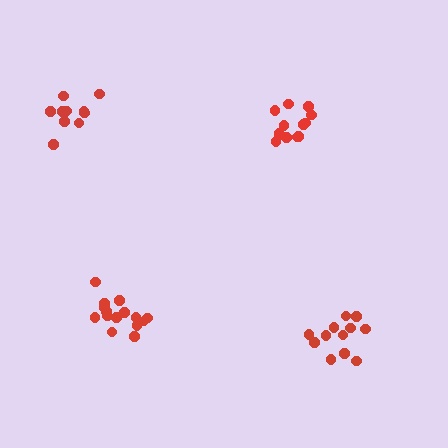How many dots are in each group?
Group 1: 15 dots, Group 2: 12 dots, Group 3: 12 dots, Group 4: 12 dots (51 total).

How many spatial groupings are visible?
There are 4 spatial groupings.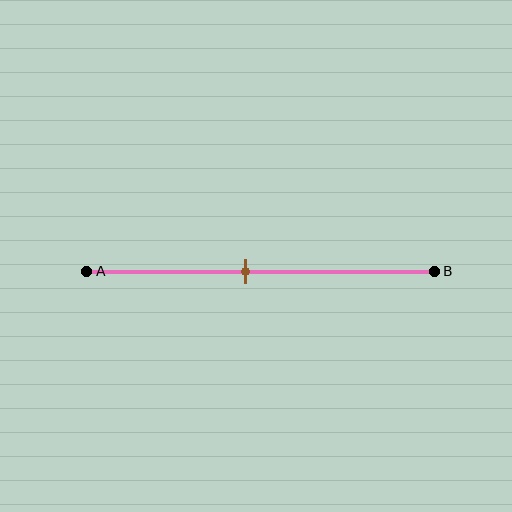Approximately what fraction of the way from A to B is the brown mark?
The brown mark is approximately 45% of the way from A to B.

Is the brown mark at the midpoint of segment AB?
No, the mark is at about 45% from A, not at the 50% midpoint.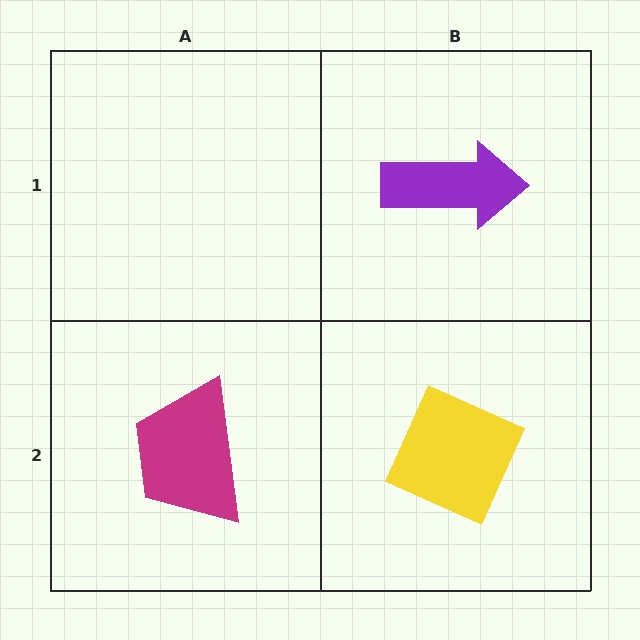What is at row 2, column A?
A magenta trapezoid.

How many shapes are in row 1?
1 shape.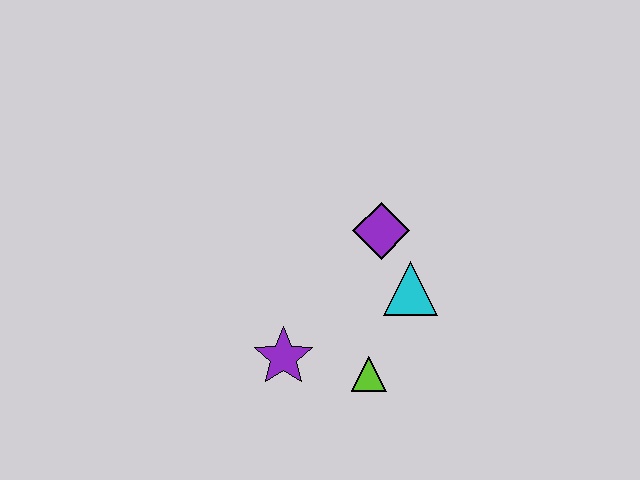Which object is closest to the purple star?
The lime triangle is closest to the purple star.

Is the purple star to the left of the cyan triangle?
Yes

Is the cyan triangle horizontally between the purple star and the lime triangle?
No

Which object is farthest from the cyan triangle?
The purple star is farthest from the cyan triangle.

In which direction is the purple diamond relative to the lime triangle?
The purple diamond is above the lime triangle.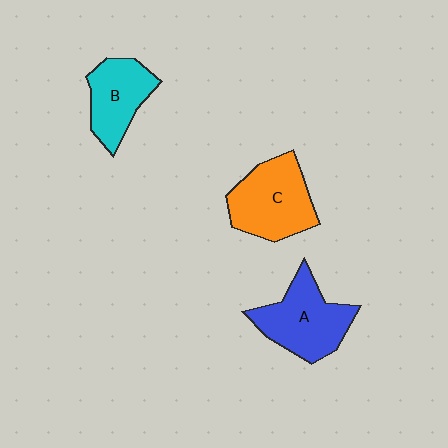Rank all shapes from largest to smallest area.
From largest to smallest: C (orange), A (blue), B (cyan).